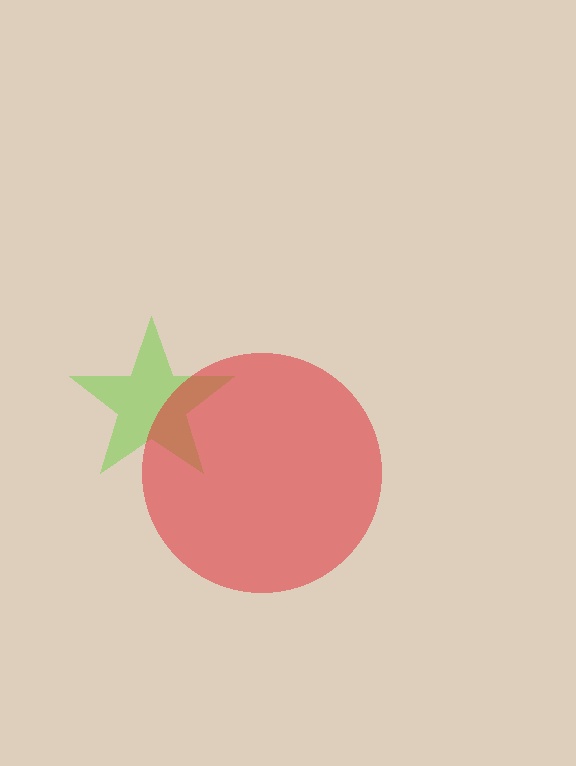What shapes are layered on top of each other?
The layered shapes are: a lime star, a red circle.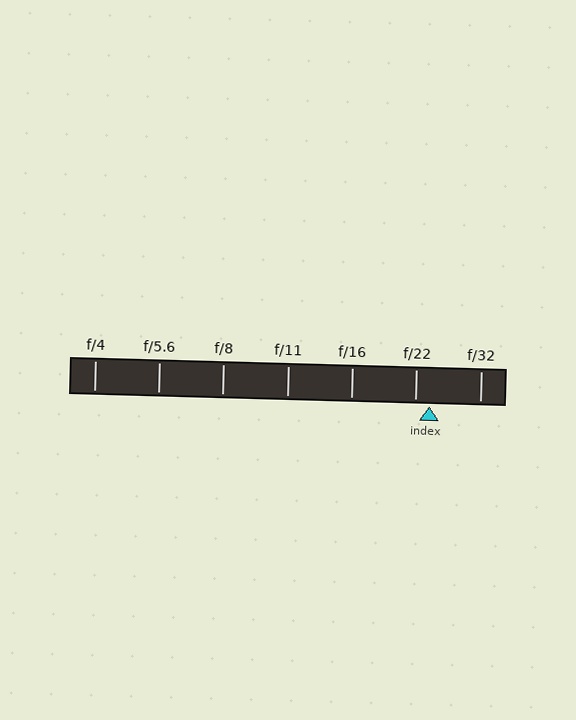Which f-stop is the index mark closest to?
The index mark is closest to f/22.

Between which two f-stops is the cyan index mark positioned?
The index mark is between f/22 and f/32.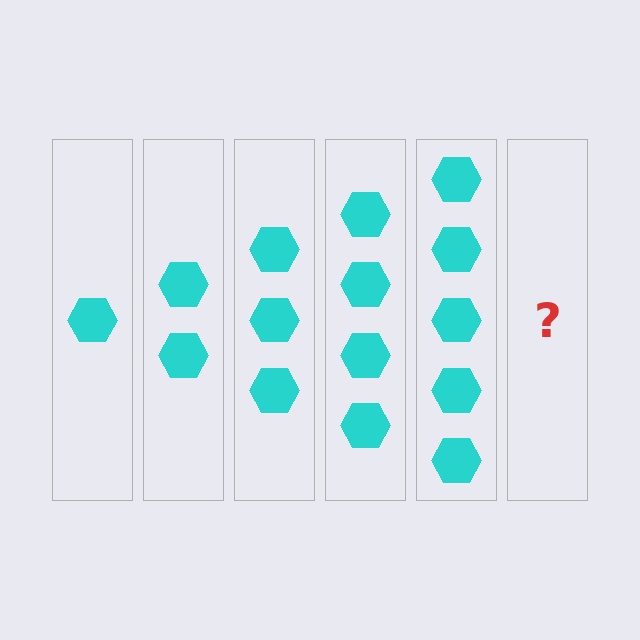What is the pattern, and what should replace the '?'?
The pattern is that each step adds one more hexagon. The '?' should be 6 hexagons.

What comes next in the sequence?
The next element should be 6 hexagons.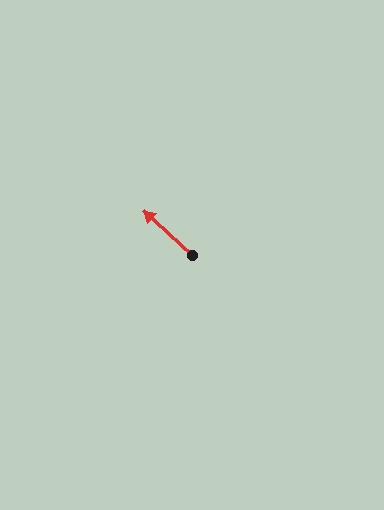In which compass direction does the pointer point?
Northwest.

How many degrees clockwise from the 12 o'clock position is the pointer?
Approximately 312 degrees.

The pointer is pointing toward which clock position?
Roughly 10 o'clock.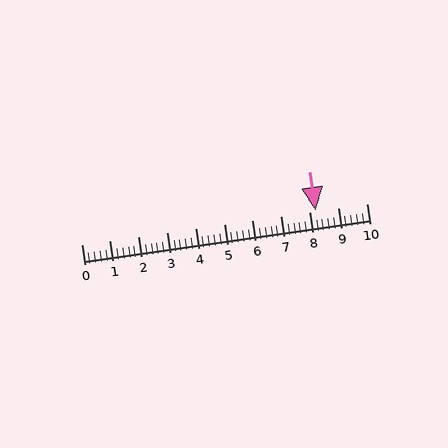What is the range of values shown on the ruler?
The ruler shows values from 0 to 10.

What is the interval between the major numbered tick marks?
The major tick marks are spaced 1 units apart.